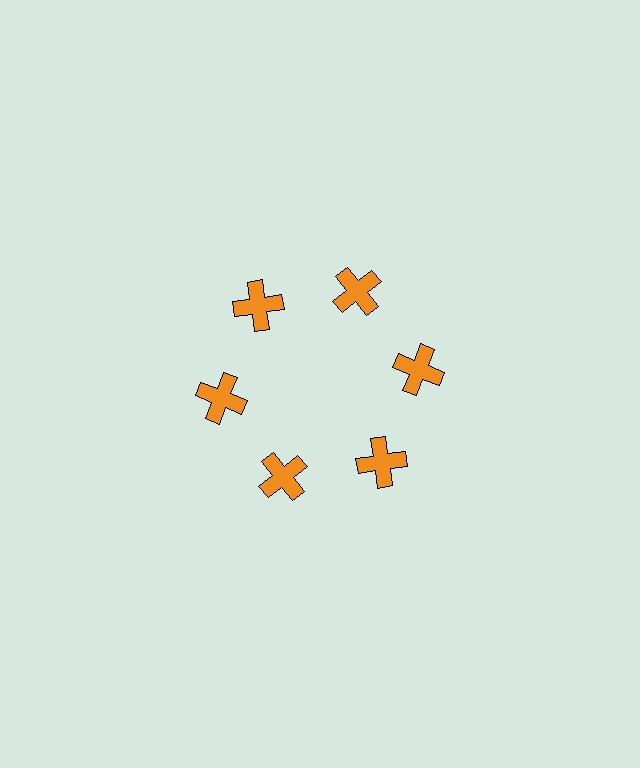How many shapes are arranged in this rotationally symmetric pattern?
There are 6 shapes, arranged in 6 groups of 1.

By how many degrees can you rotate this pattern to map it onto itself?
The pattern maps onto itself every 60 degrees of rotation.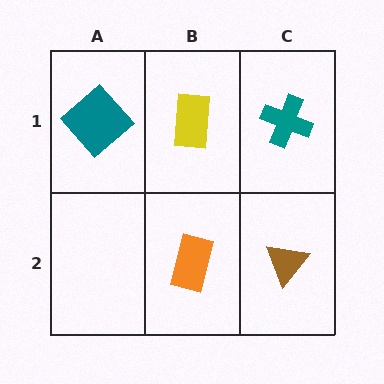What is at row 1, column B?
A yellow rectangle.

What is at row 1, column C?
A teal cross.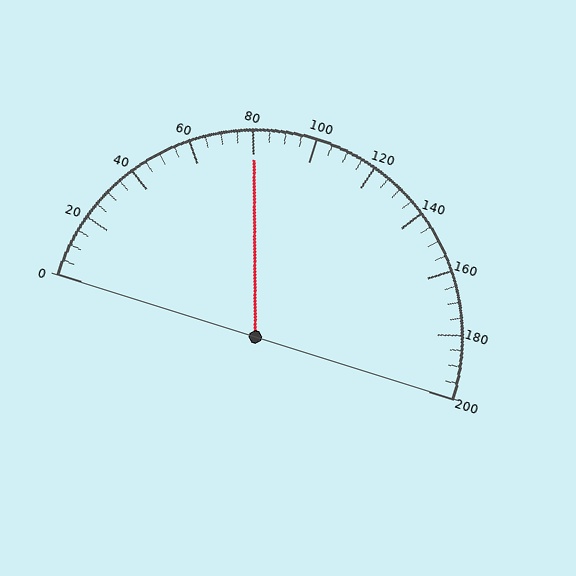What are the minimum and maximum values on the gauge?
The gauge ranges from 0 to 200.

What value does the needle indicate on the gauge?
The needle indicates approximately 80.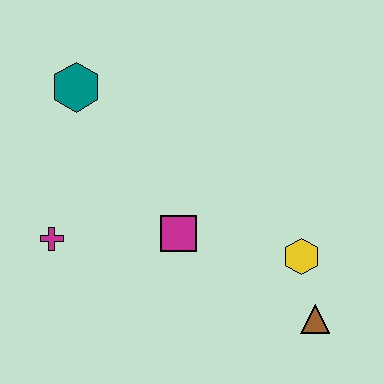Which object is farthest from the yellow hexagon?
The teal hexagon is farthest from the yellow hexagon.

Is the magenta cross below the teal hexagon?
Yes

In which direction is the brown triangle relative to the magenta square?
The brown triangle is to the right of the magenta square.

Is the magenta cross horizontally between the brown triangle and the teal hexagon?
No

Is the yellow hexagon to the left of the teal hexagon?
No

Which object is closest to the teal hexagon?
The magenta cross is closest to the teal hexagon.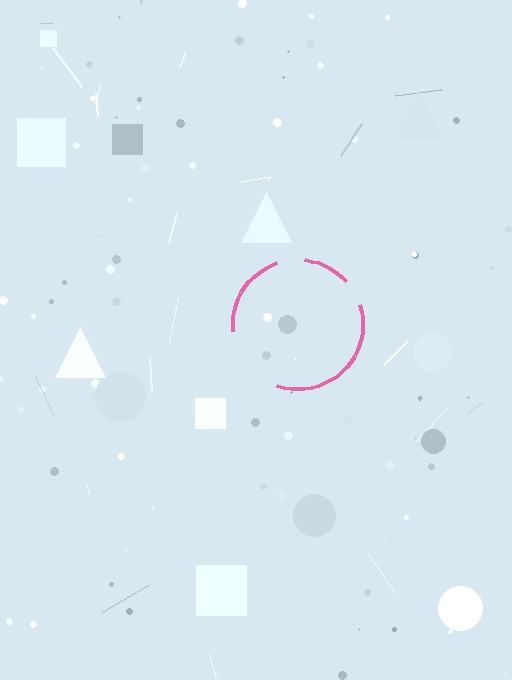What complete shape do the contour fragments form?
The contour fragments form a circle.